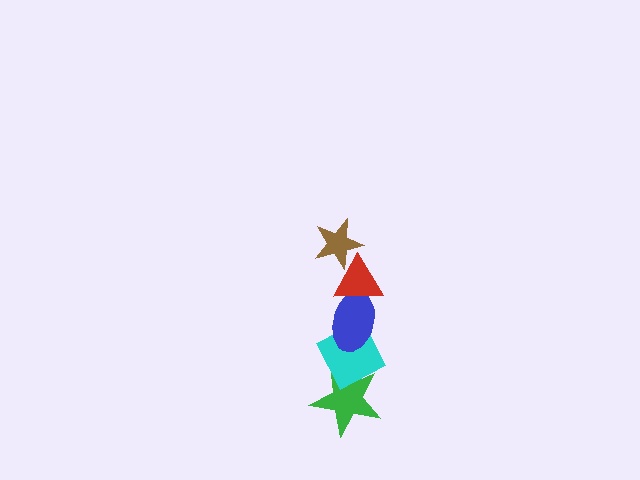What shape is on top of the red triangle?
The brown star is on top of the red triangle.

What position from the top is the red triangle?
The red triangle is 2nd from the top.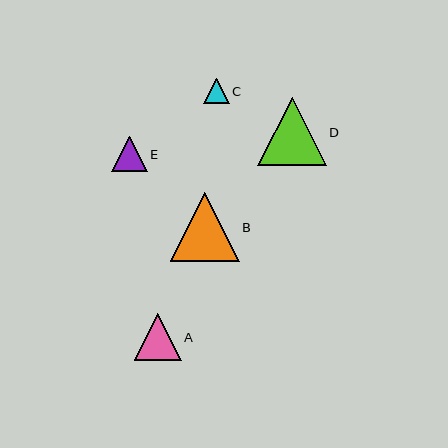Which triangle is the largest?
Triangle B is the largest with a size of approximately 69 pixels.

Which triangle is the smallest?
Triangle C is the smallest with a size of approximately 25 pixels.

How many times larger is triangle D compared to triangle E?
Triangle D is approximately 1.9 times the size of triangle E.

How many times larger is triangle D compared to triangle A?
Triangle D is approximately 1.4 times the size of triangle A.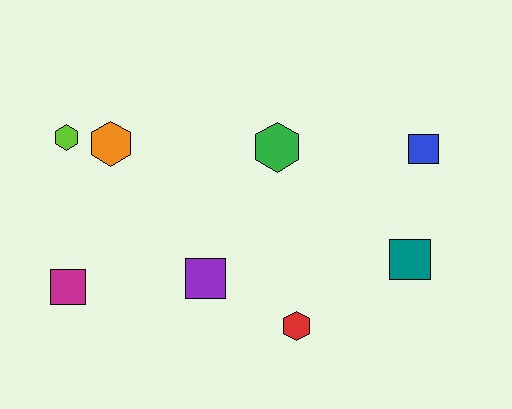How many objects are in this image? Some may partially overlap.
There are 8 objects.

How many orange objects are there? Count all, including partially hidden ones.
There is 1 orange object.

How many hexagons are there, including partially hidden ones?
There are 4 hexagons.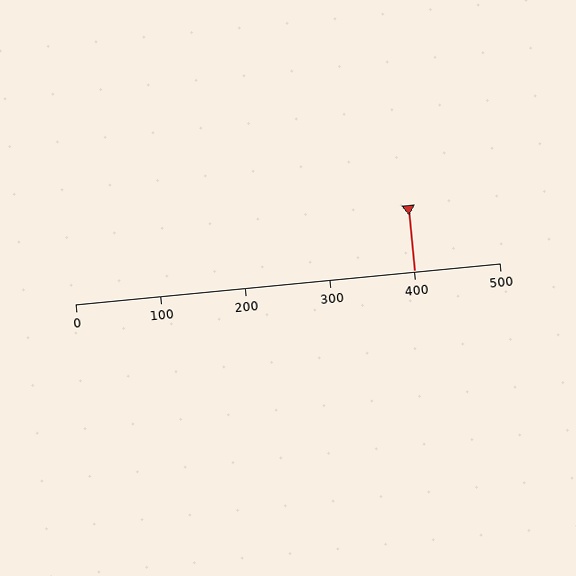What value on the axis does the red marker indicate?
The marker indicates approximately 400.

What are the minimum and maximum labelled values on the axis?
The axis runs from 0 to 500.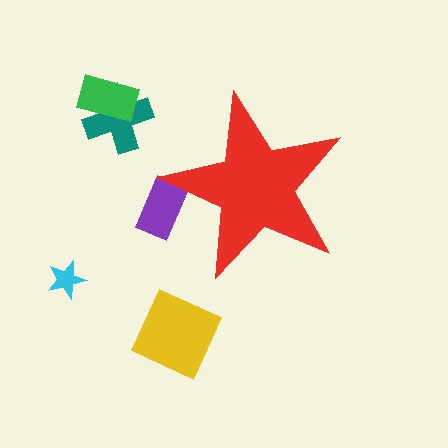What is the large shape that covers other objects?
A red star.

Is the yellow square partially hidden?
No, the yellow square is fully visible.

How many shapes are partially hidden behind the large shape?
1 shape is partially hidden.